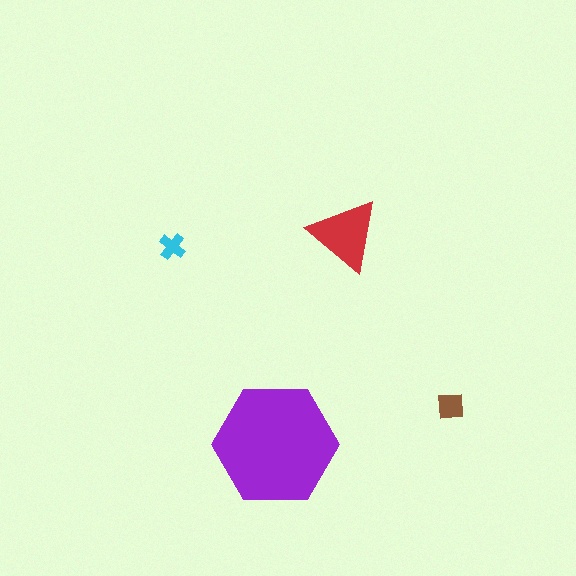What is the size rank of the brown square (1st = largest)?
3rd.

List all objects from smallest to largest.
The cyan cross, the brown square, the red triangle, the purple hexagon.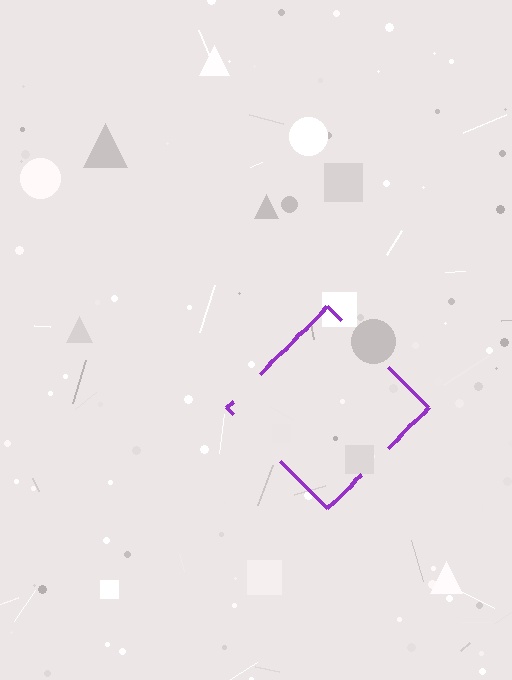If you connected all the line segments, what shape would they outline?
They would outline a diamond.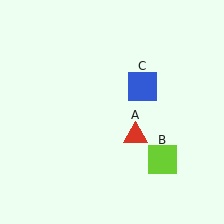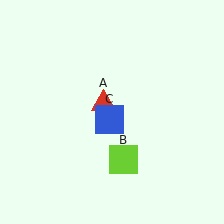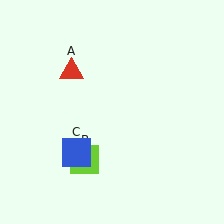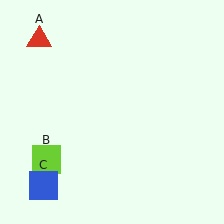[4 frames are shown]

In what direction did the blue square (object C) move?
The blue square (object C) moved down and to the left.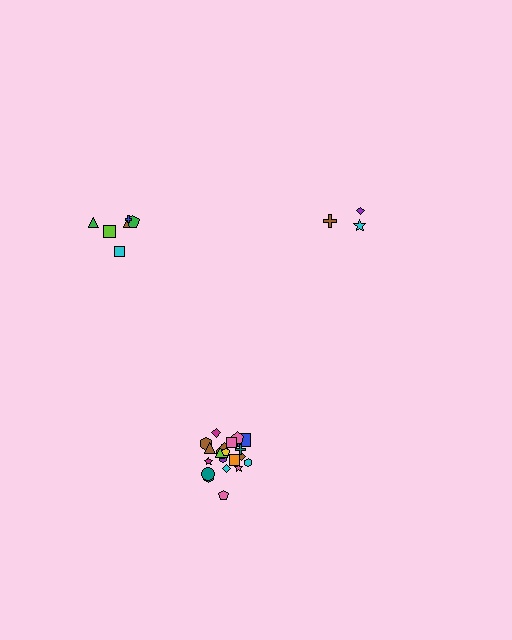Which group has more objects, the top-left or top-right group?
The top-left group.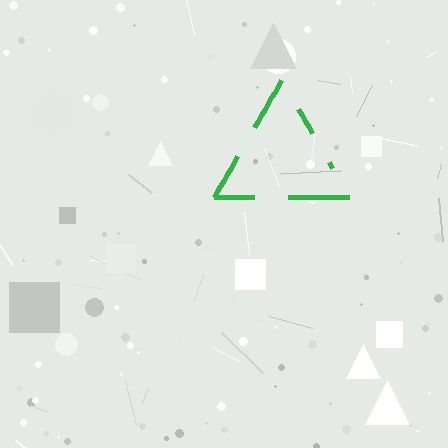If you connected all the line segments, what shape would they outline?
They would outline a triangle.